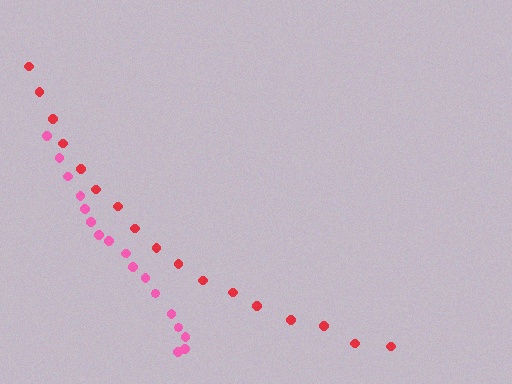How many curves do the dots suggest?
There are 2 distinct paths.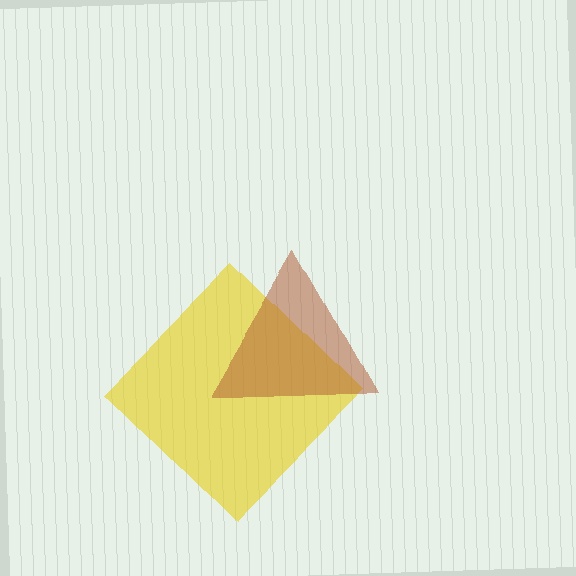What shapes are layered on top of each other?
The layered shapes are: a yellow diamond, a brown triangle.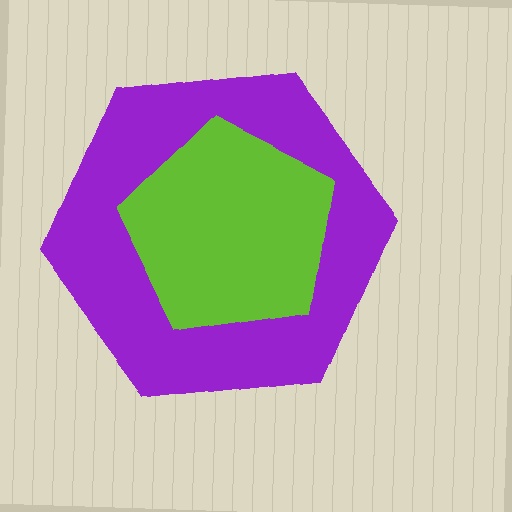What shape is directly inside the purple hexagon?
The lime pentagon.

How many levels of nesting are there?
2.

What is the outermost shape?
The purple hexagon.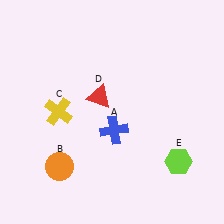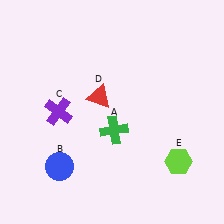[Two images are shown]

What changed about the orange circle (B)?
In Image 1, B is orange. In Image 2, it changed to blue.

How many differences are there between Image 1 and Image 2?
There are 3 differences between the two images.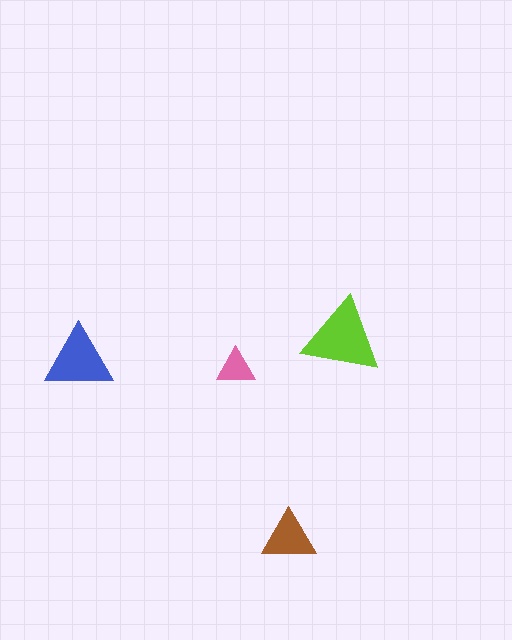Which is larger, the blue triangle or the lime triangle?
The lime one.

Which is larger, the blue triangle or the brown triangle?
The blue one.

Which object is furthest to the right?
The lime triangle is rightmost.